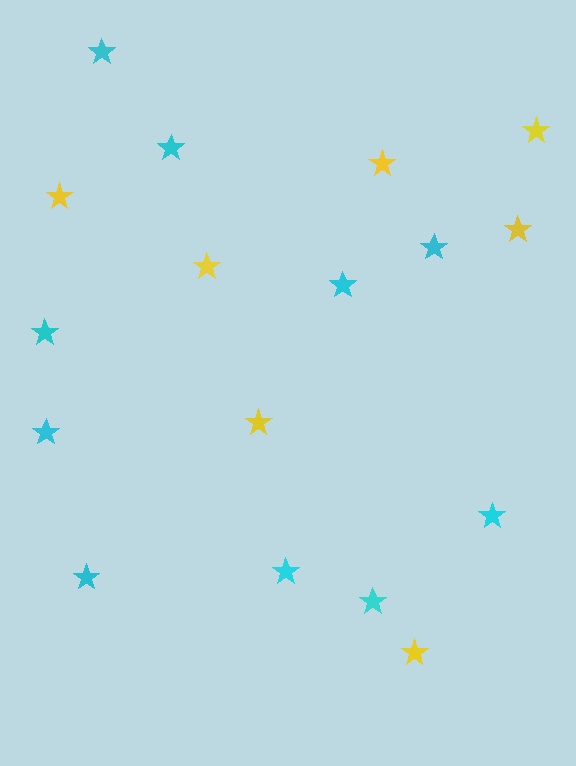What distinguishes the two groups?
There are 2 groups: one group of yellow stars (7) and one group of cyan stars (10).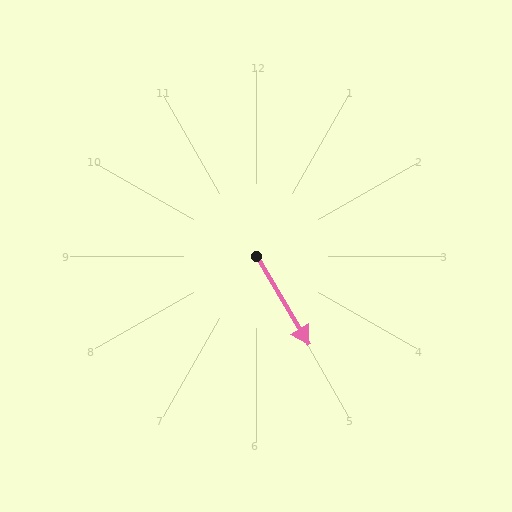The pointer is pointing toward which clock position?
Roughly 5 o'clock.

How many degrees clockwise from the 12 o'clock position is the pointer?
Approximately 149 degrees.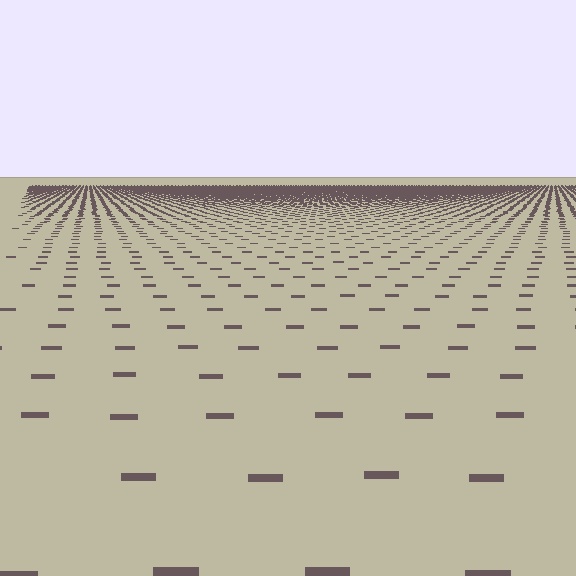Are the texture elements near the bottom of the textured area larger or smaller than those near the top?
Larger. Near the bottom, elements are closer to the viewer and appear at a bigger on-screen size.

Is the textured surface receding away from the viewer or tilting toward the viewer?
The surface is receding away from the viewer. Texture elements get smaller and denser toward the top.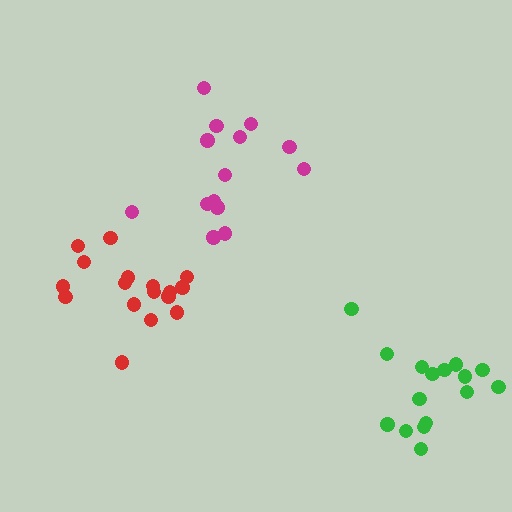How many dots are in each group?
Group 1: 14 dots, Group 2: 16 dots, Group 3: 17 dots (47 total).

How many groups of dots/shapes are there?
There are 3 groups.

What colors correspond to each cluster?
The clusters are colored: magenta, green, red.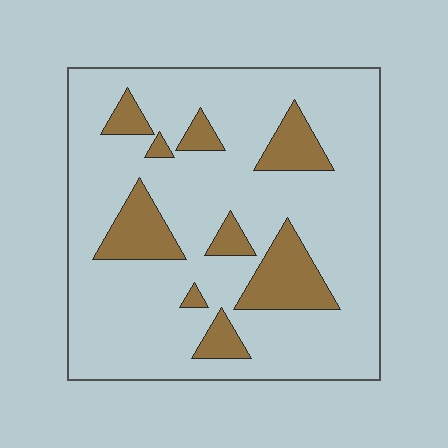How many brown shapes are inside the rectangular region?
9.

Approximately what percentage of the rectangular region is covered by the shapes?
Approximately 20%.